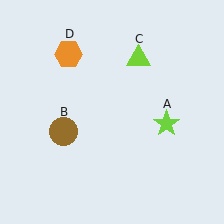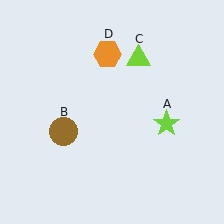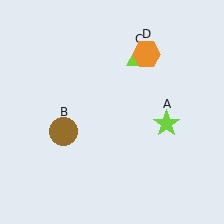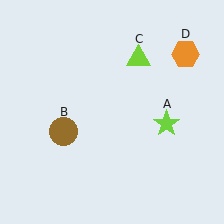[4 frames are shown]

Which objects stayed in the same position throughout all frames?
Lime star (object A) and brown circle (object B) and lime triangle (object C) remained stationary.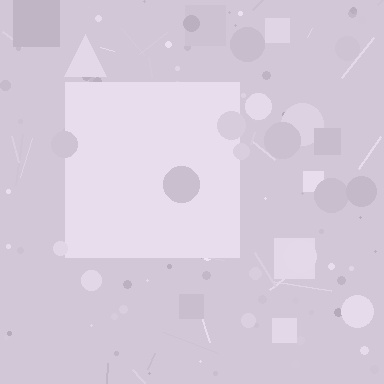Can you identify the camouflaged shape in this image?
The camouflaged shape is a square.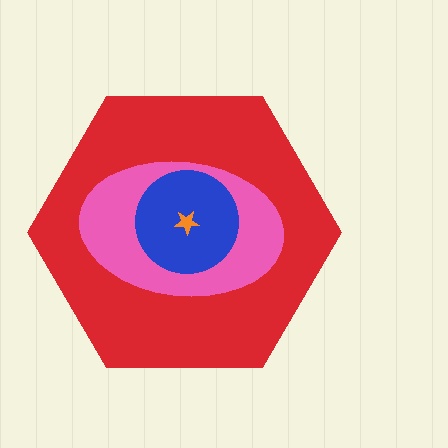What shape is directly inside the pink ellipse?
The blue circle.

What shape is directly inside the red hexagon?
The pink ellipse.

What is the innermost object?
The orange star.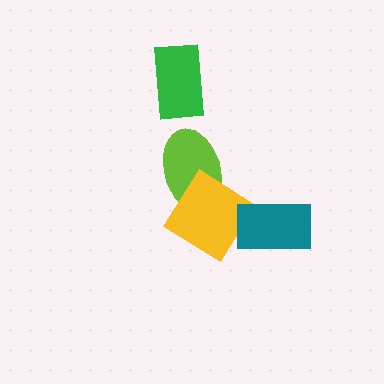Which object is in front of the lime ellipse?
The yellow diamond is in front of the lime ellipse.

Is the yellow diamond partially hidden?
Yes, it is partially covered by another shape.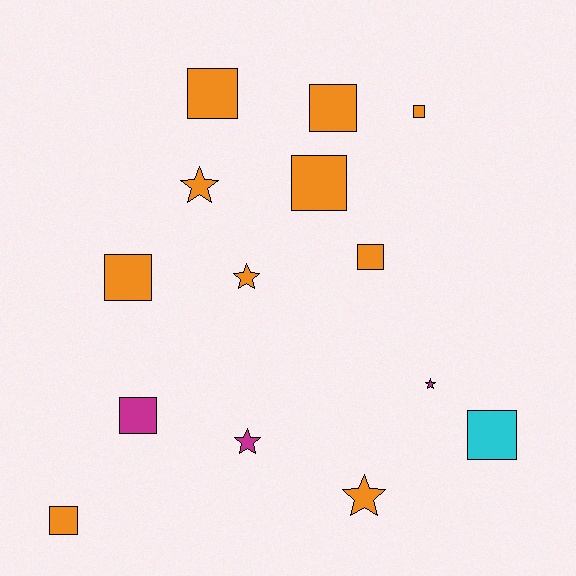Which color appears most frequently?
Orange, with 10 objects.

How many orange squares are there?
There are 7 orange squares.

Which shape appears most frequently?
Square, with 9 objects.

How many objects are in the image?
There are 14 objects.